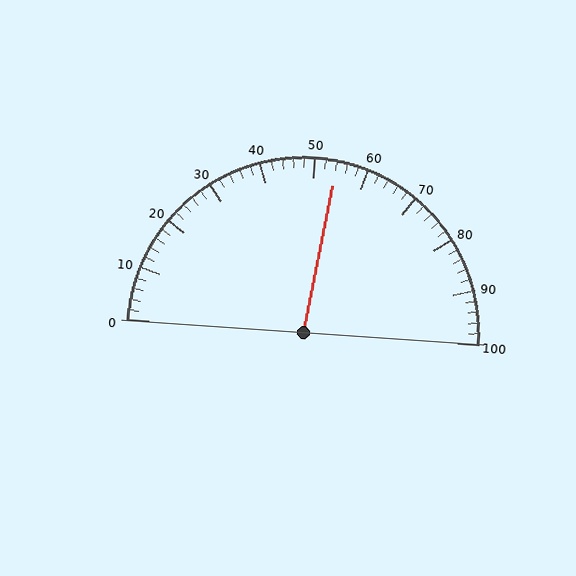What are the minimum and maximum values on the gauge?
The gauge ranges from 0 to 100.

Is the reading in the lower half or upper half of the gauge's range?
The reading is in the upper half of the range (0 to 100).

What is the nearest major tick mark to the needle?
The nearest major tick mark is 50.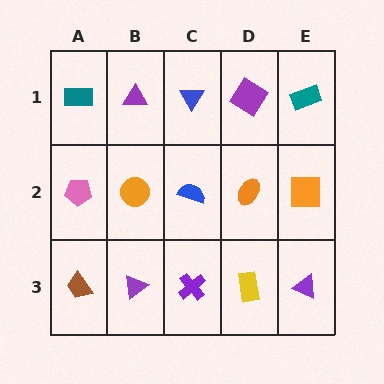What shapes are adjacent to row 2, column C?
A blue triangle (row 1, column C), a purple cross (row 3, column C), an orange circle (row 2, column B), an orange ellipse (row 2, column D).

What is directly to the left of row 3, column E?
A yellow rectangle.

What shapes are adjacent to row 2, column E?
A teal rectangle (row 1, column E), a purple triangle (row 3, column E), an orange ellipse (row 2, column D).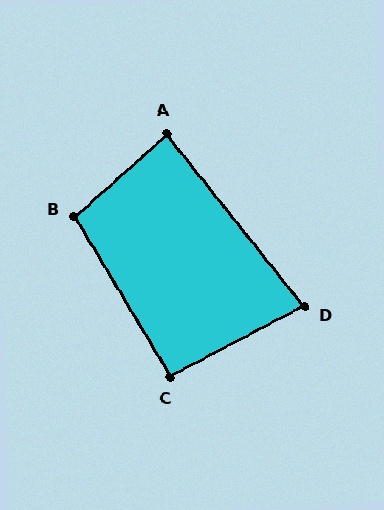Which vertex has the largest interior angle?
B, at approximately 101 degrees.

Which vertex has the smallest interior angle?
D, at approximately 79 degrees.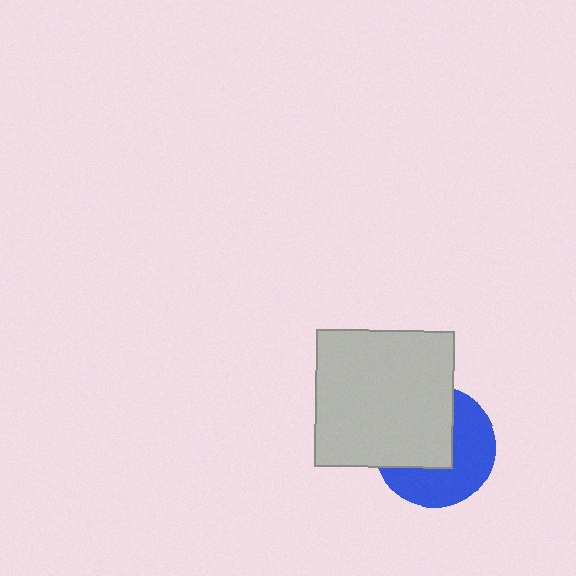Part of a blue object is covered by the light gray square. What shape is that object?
It is a circle.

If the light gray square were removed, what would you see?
You would see the complete blue circle.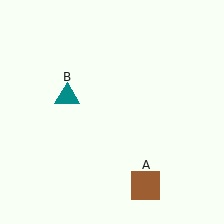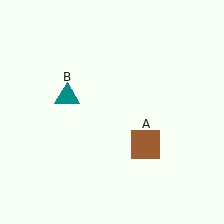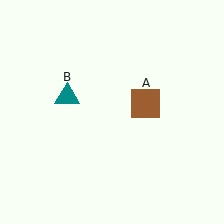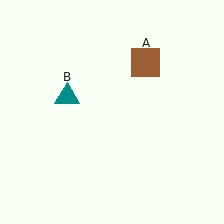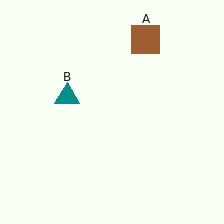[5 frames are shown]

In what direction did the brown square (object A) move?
The brown square (object A) moved up.